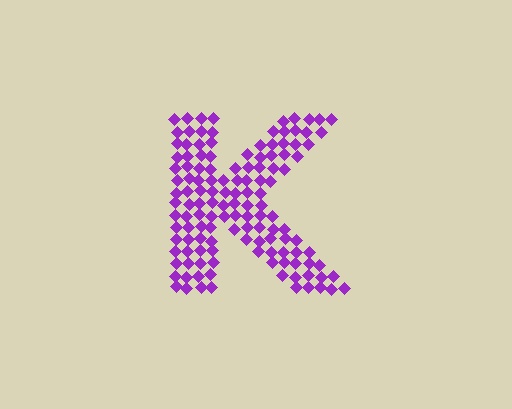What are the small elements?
The small elements are diamonds.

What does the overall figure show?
The overall figure shows the letter K.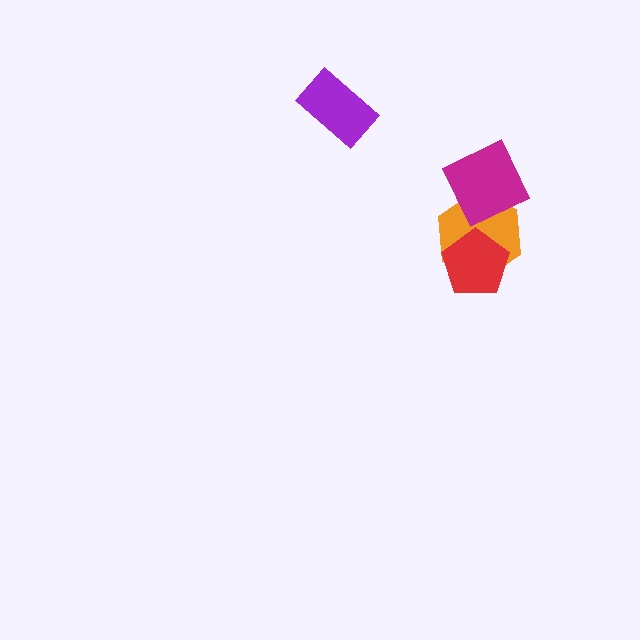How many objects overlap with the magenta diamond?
1 object overlaps with the magenta diamond.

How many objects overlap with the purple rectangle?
0 objects overlap with the purple rectangle.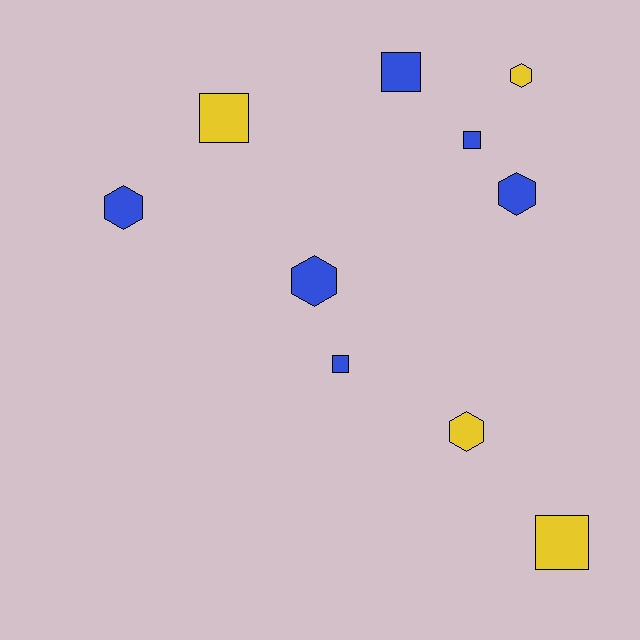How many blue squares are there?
There are 3 blue squares.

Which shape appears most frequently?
Square, with 5 objects.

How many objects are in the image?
There are 10 objects.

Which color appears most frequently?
Blue, with 6 objects.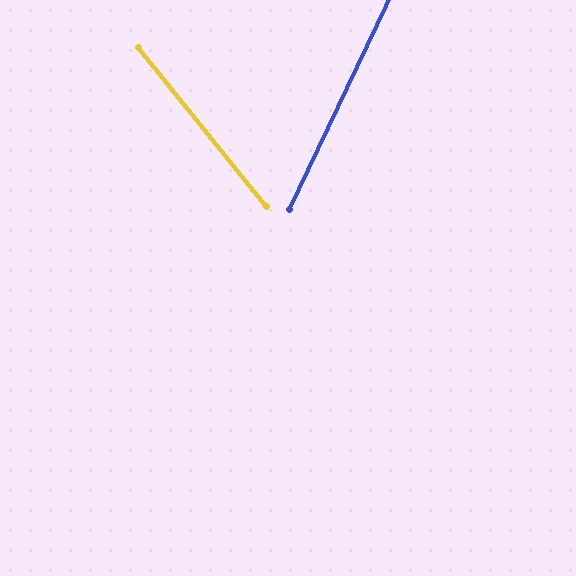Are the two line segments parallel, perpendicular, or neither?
Neither parallel nor perpendicular — they differ by about 64°.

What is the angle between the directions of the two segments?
Approximately 64 degrees.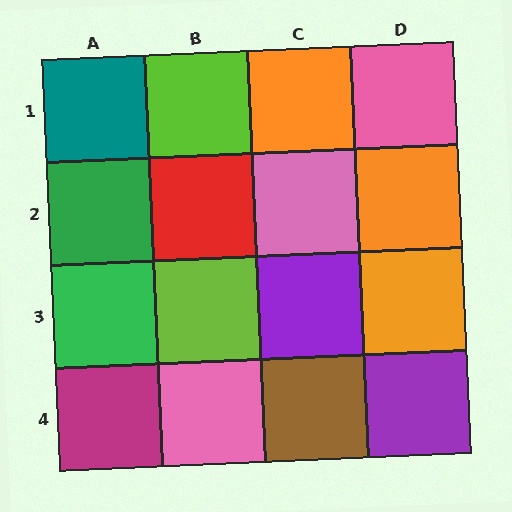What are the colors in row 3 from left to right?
Green, lime, purple, orange.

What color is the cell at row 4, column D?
Purple.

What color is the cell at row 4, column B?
Pink.